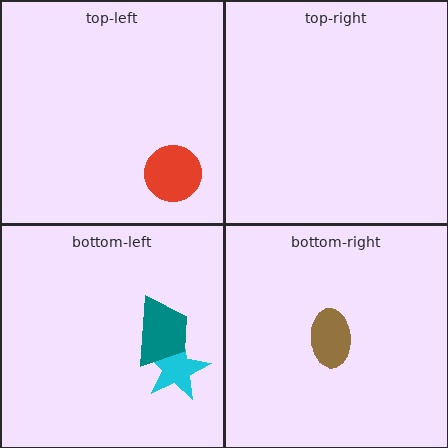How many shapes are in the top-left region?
1.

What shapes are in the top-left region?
The red circle.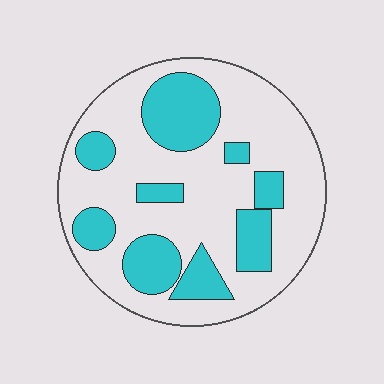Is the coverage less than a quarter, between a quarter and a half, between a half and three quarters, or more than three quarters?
Between a quarter and a half.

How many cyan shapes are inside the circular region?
9.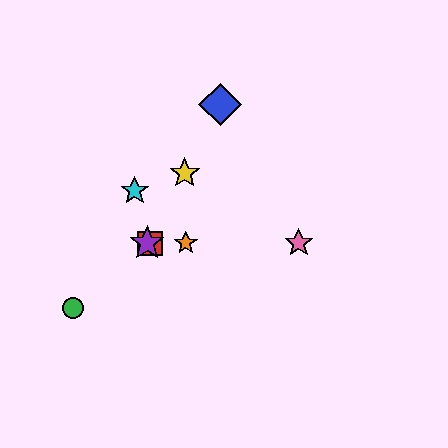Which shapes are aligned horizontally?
The red square, the purple star, the orange star, the pink star are aligned horizontally.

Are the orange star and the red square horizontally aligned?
Yes, both are at y≈243.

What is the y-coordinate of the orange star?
The orange star is at y≈243.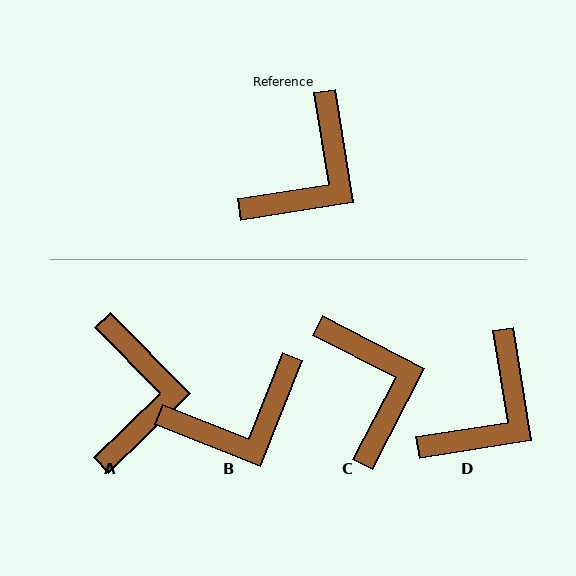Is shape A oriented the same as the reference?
No, it is off by about 35 degrees.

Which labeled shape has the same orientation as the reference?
D.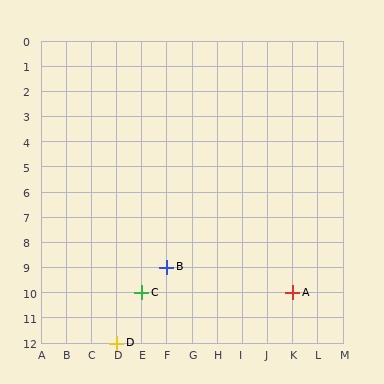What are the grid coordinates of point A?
Point A is at grid coordinates (K, 10).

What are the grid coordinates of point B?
Point B is at grid coordinates (F, 9).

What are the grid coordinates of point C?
Point C is at grid coordinates (E, 10).